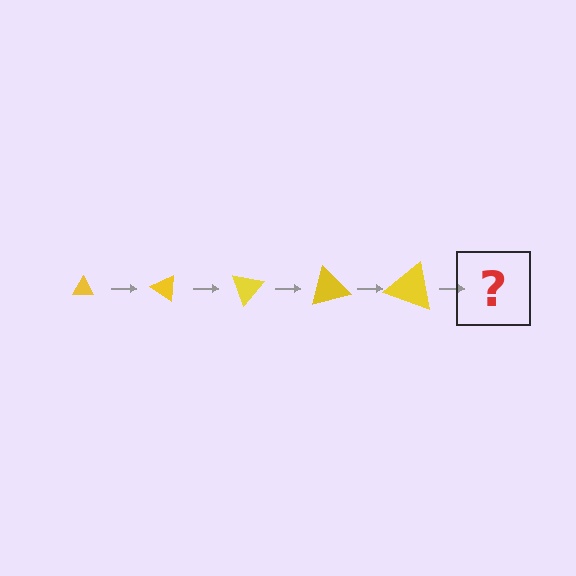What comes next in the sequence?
The next element should be a triangle, larger than the previous one and rotated 175 degrees from the start.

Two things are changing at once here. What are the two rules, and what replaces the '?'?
The two rules are that the triangle grows larger each step and it rotates 35 degrees each step. The '?' should be a triangle, larger than the previous one and rotated 175 degrees from the start.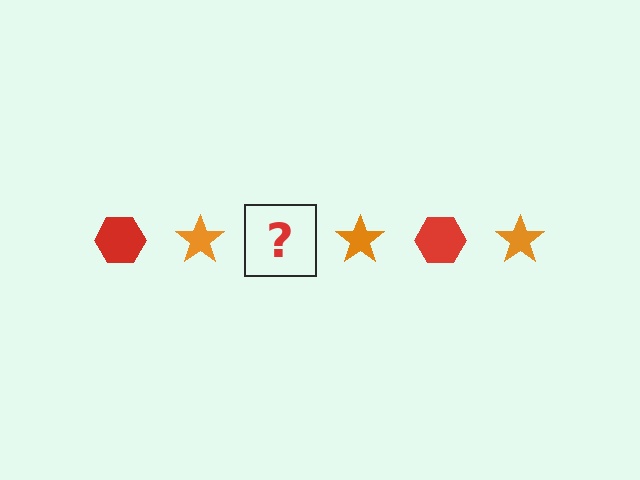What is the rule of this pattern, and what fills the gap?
The rule is that the pattern alternates between red hexagon and orange star. The gap should be filled with a red hexagon.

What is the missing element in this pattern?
The missing element is a red hexagon.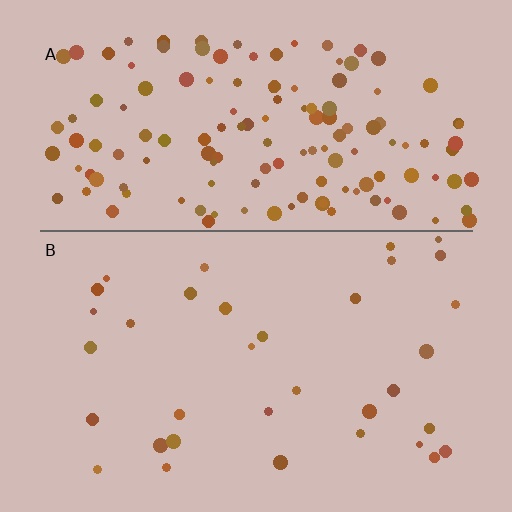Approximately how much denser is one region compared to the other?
Approximately 4.1× — region A over region B.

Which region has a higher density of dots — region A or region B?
A (the top).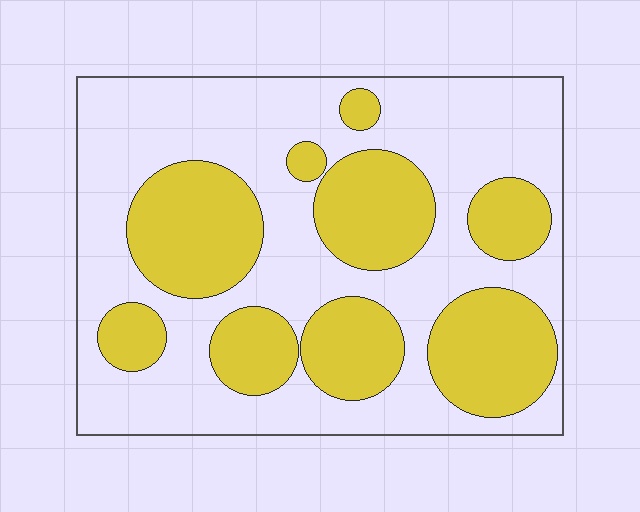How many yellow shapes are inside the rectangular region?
9.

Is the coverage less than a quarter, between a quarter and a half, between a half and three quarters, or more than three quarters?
Between a quarter and a half.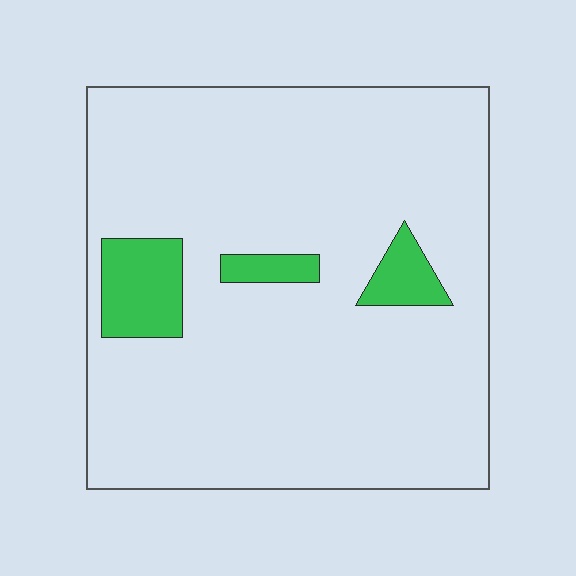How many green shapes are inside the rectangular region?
3.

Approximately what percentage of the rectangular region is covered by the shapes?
Approximately 10%.